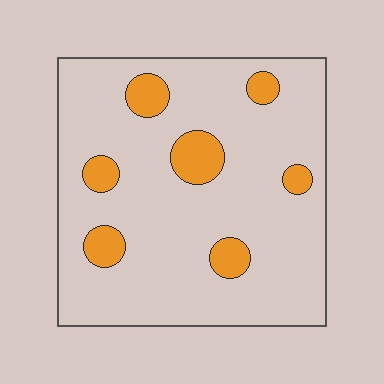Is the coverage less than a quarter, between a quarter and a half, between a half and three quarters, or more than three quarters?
Less than a quarter.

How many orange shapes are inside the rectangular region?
7.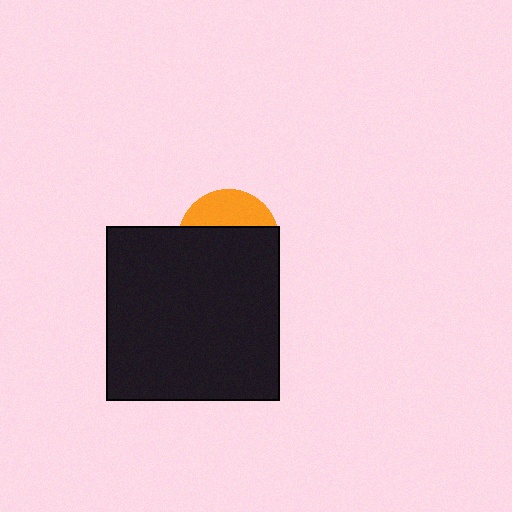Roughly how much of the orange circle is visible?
A small part of it is visible (roughly 32%).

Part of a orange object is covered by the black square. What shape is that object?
It is a circle.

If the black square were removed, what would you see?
You would see the complete orange circle.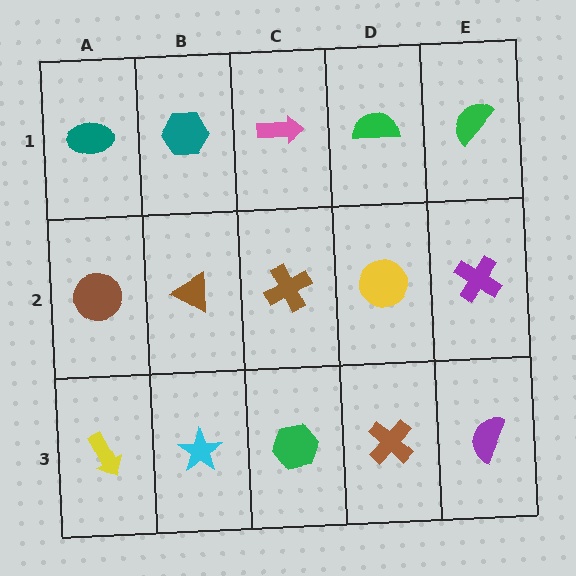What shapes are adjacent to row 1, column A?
A brown circle (row 2, column A), a teal hexagon (row 1, column B).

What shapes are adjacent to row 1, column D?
A yellow circle (row 2, column D), a pink arrow (row 1, column C), a green semicircle (row 1, column E).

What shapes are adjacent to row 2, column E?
A green semicircle (row 1, column E), a purple semicircle (row 3, column E), a yellow circle (row 2, column D).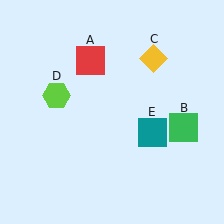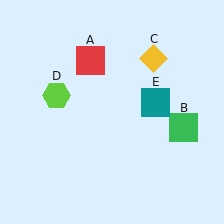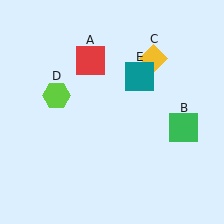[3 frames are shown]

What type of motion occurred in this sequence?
The teal square (object E) rotated counterclockwise around the center of the scene.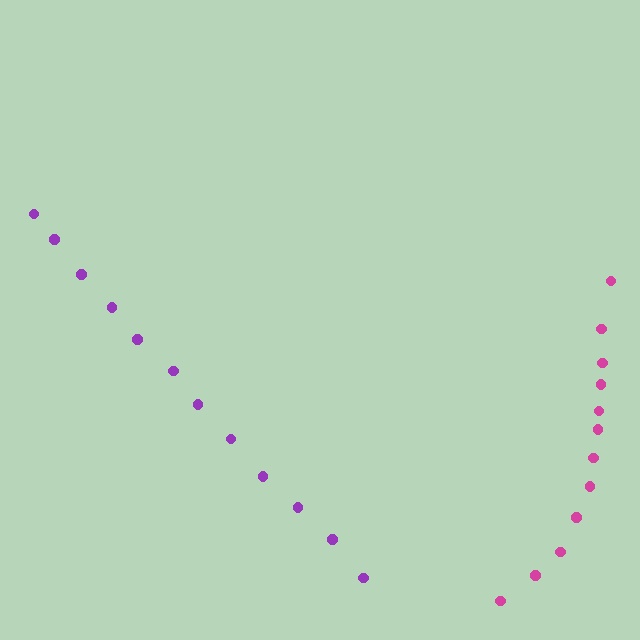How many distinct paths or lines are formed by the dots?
There are 2 distinct paths.